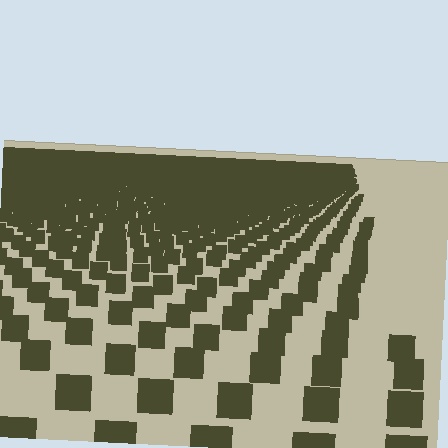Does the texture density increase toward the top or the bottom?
Density increases toward the top.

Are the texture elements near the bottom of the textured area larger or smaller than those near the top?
Larger. Near the bottom, elements are closer to the viewer and appear at a bigger on-screen size.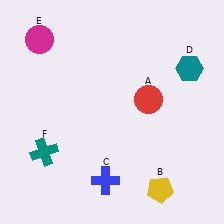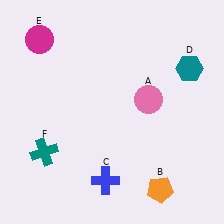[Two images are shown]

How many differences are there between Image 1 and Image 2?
There are 2 differences between the two images.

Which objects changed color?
A changed from red to pink. B changed from yellow to orange.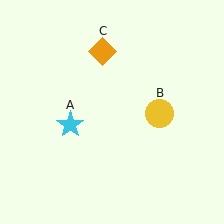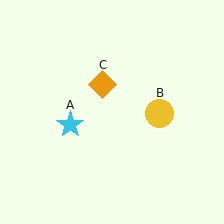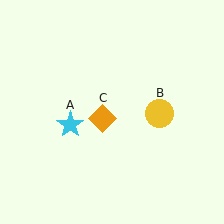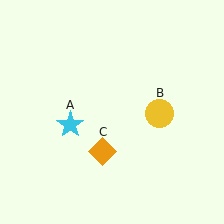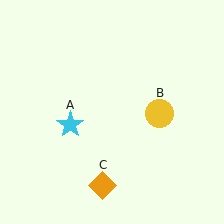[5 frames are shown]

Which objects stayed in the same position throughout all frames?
Cyan star (object A) and yellow circle (object B) remained stationary.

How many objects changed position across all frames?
1 object changed position: orange diamond (object C).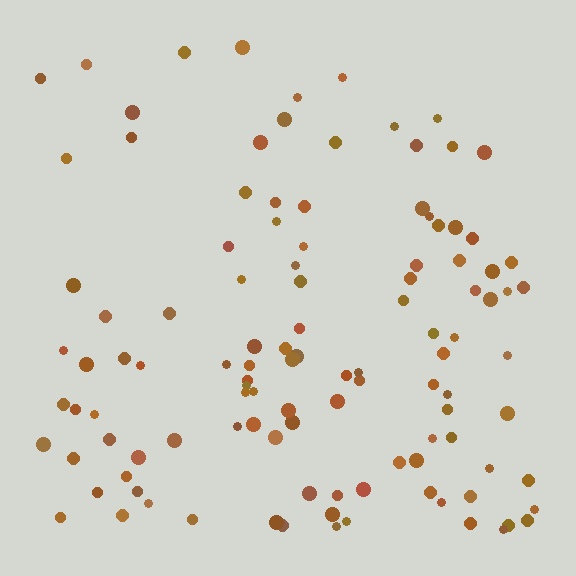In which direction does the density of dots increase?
From top to bottom, with the bottom side densest.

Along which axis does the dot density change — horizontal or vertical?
Vertical.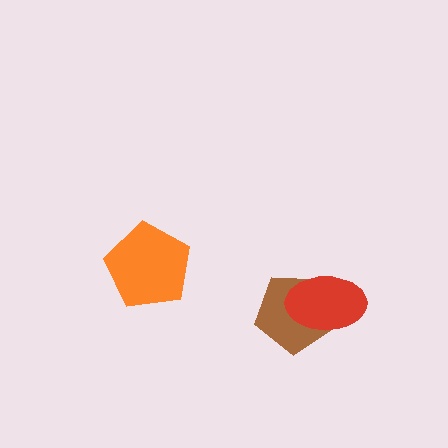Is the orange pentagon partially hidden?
No, no other shape covers it.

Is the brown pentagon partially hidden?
Yes, it is partially covered by another shape.